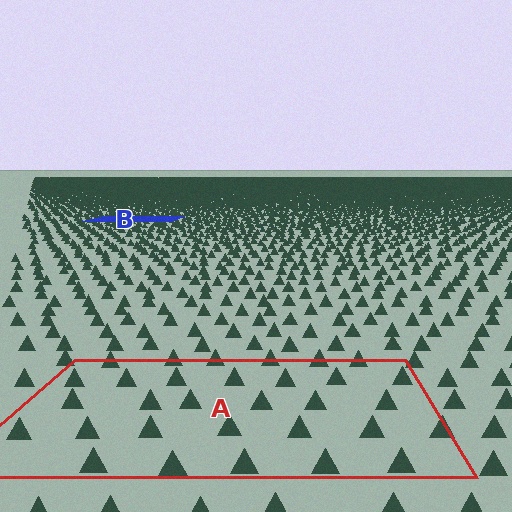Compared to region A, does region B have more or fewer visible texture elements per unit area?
Region B has more texture elements per unit area — they are packed more densely because it is farther away.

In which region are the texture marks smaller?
The texture marks are smaller in region B, because it is farther away.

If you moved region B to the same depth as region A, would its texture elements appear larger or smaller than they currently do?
They would appear larger. At a closer depth, the same texture elements are projected at a bigger on-screen size.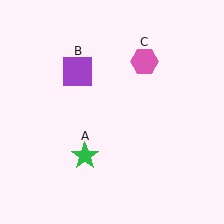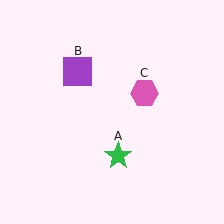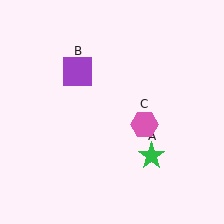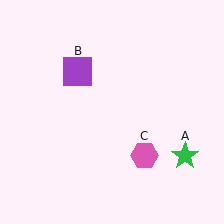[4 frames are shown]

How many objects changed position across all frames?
2 objects changed position: green star (object A), pink hexagon (object C).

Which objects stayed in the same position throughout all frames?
Purple square (object B) remained stationary.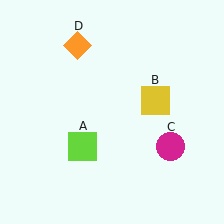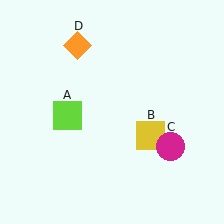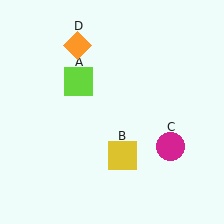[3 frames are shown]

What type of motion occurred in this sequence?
The lime square (object A), yellow square (object B) rotated clockwise around the center of the scene.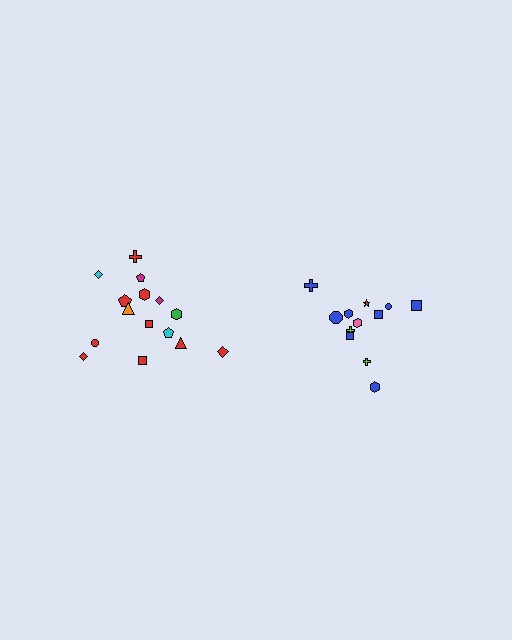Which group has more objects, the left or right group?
The left group.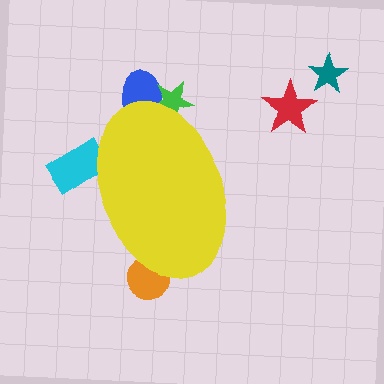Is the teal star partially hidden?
No, the teal star is fully visible.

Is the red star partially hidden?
No, the red star is fully visible.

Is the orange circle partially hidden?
Yes, the orange circle is partially hidden behind the yellow ellipse.